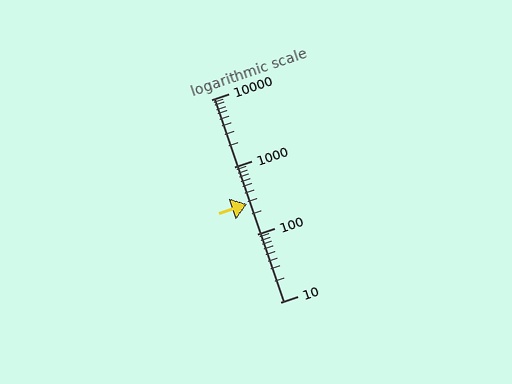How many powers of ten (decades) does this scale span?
The scale spans 3 decades, from 10 to 10000.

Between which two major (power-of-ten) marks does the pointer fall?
The pointer is between 100 and 1000.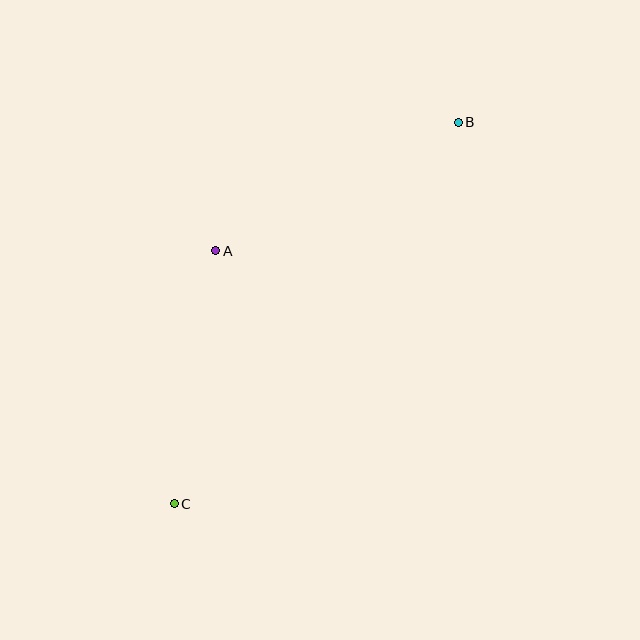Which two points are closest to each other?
Points A and C are closest to each other.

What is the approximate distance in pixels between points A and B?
The distance between A and B is approximately 274 pixels.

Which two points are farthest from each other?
Points B and C are farthest from each other.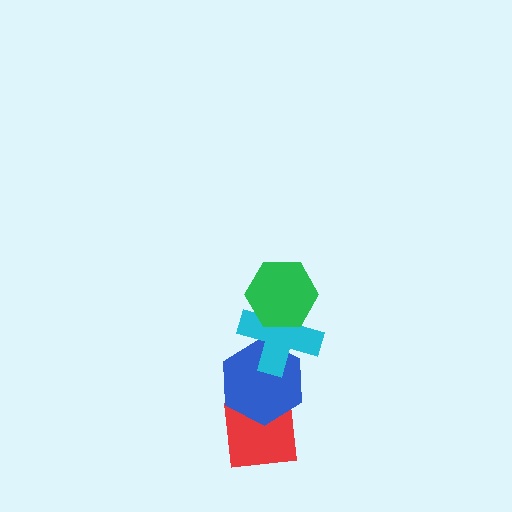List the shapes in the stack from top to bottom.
From top to bottom: the green hexagon, the cyan cross, the blue hexagon, the red square.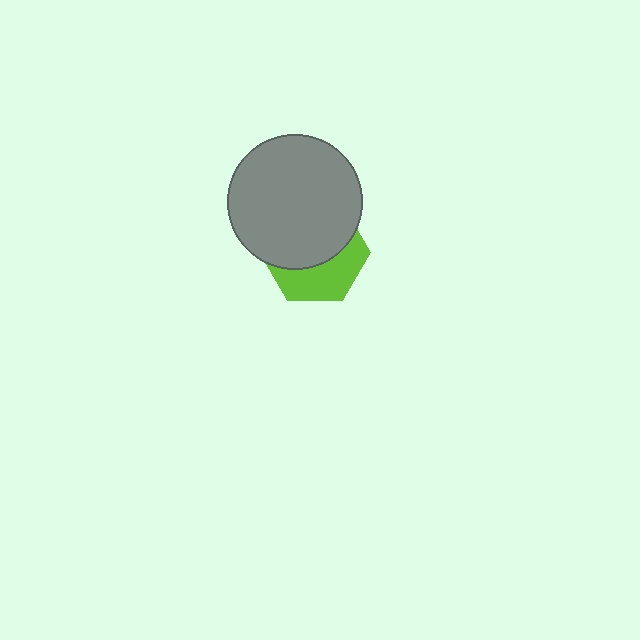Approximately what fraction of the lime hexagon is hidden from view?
Roughly 58% of the lime hexagon is hidden behind the gray circle.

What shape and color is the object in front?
The object in front is a gray circle.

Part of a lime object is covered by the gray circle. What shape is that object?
It is a hexagon.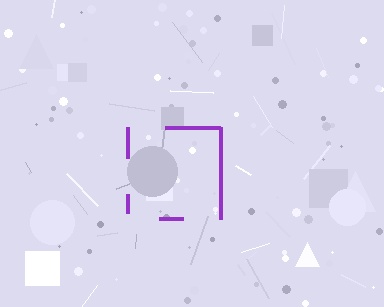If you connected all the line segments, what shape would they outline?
They would outline a square.